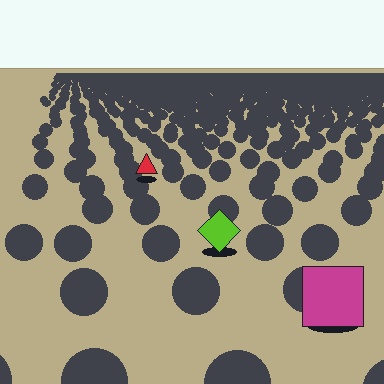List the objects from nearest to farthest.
From nearest to farthest: the magenta square, the lime diamond, the red triangle.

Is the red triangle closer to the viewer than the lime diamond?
No. The lime diamond is closer — you can tell from the texture gradient: the ground texture is coarser near it.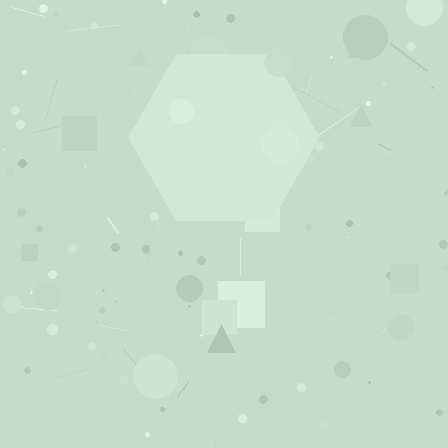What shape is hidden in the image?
A hexagon is hidden in the image.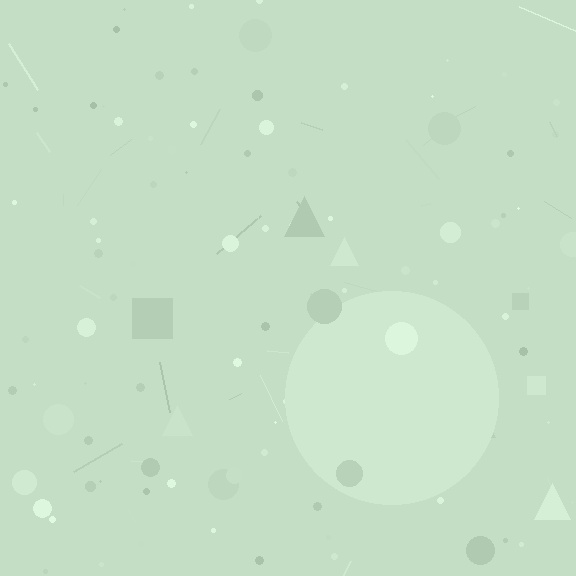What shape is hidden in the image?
A circle is hidden in the image.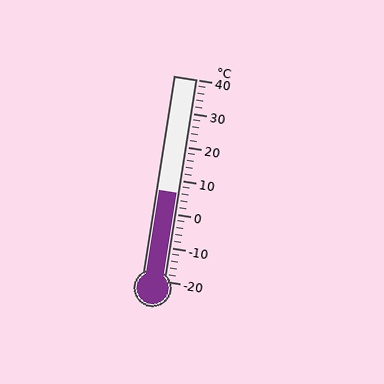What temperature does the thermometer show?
The thermometer shows approximately 6°C.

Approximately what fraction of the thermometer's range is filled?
The thermometer is filled to approximately 45% of its range.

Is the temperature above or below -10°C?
The temperature is above -10°C.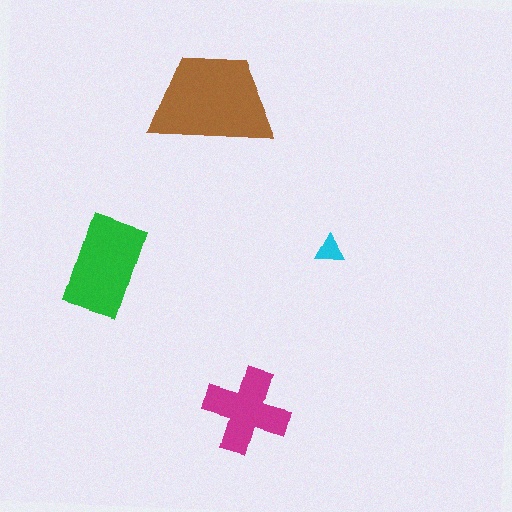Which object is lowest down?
The magenta cross is bottommost.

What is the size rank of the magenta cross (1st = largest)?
3rd.